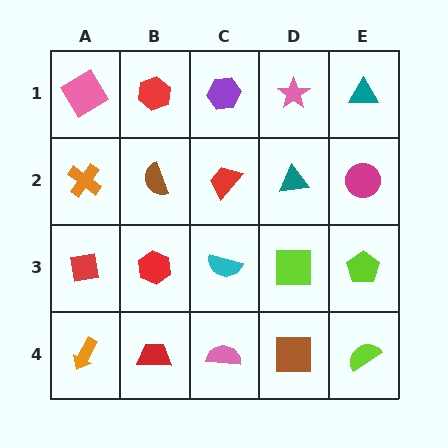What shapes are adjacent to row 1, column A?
An orange cross (row 2, column A), a red hexagon (row 1, column B).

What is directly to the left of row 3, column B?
A red square.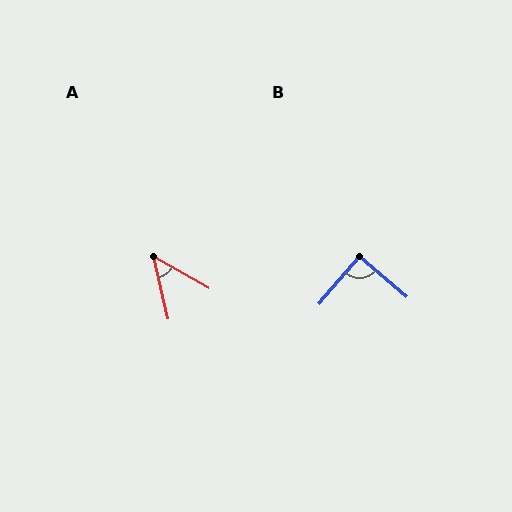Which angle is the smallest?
A, at approximately 48 degrees.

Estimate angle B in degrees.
Approximately 90 degrees.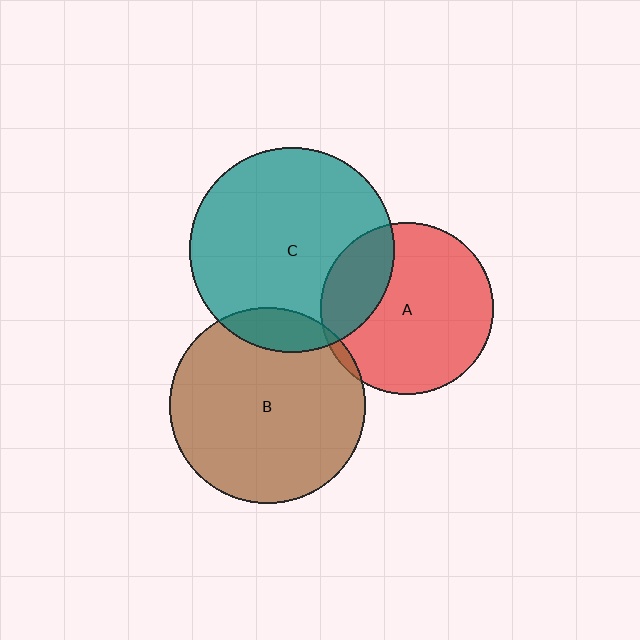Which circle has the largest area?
Circle C (teal).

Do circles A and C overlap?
Yes.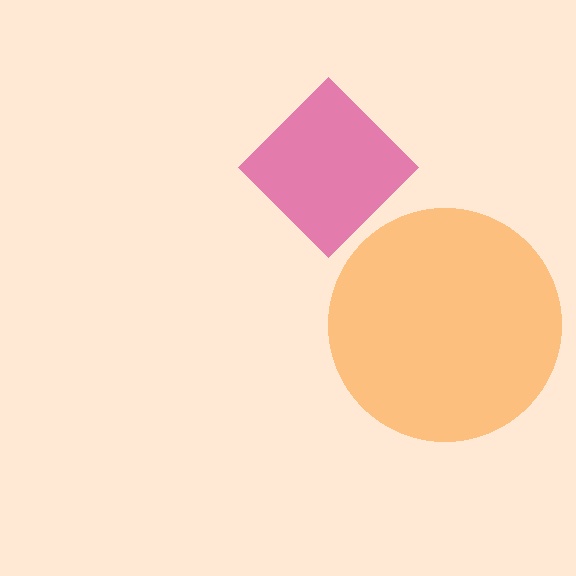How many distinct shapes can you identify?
There are 2 distinct shapes: an orange circle, a magenta diamond.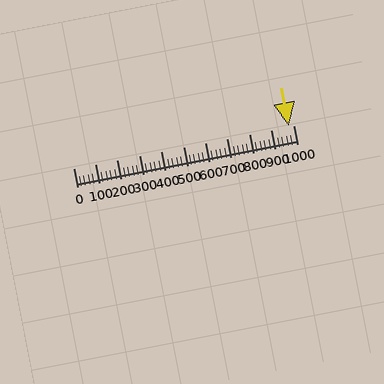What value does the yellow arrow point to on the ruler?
The yellow arrow points to approximately 980.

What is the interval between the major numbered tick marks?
The major tick marks are spaced 100 units apart.